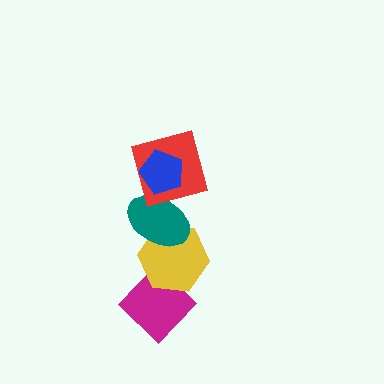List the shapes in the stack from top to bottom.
From top to bottom: the blue pentagon, the red square, the teal ellipse, the yellow hexagon, the magenta diamond.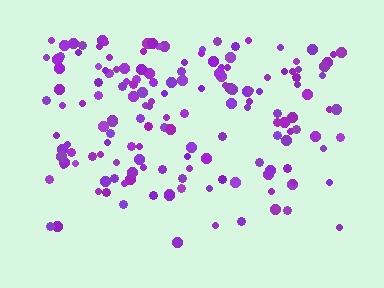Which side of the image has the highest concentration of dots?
The top.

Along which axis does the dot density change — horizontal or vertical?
Vertical.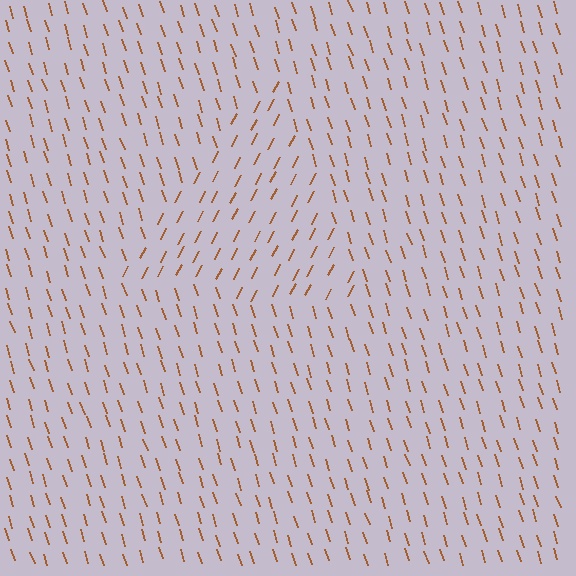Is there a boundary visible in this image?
Yes, there is a texture boundary formed by a change in line orientation.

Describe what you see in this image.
The image is filled with small brown line segments. A triangle region in the image has lines oriented differently from the surrounding lines, creating a visible texture boundary.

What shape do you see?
I see a triangle.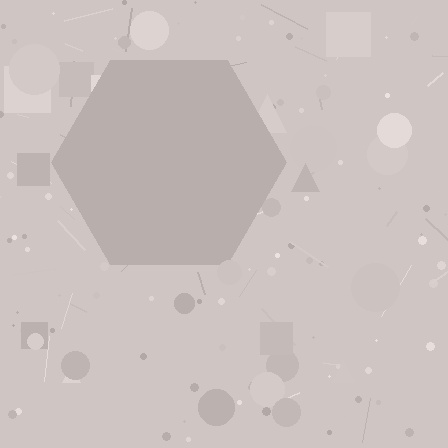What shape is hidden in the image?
A hexagon is hidden in the image.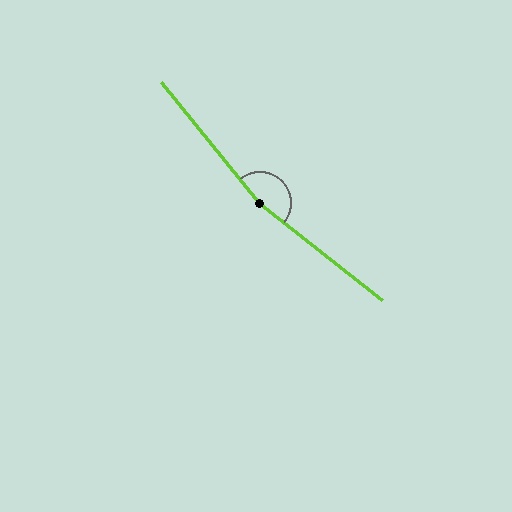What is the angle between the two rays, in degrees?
Approximately 167 degrees.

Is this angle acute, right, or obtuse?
It is obtuse.